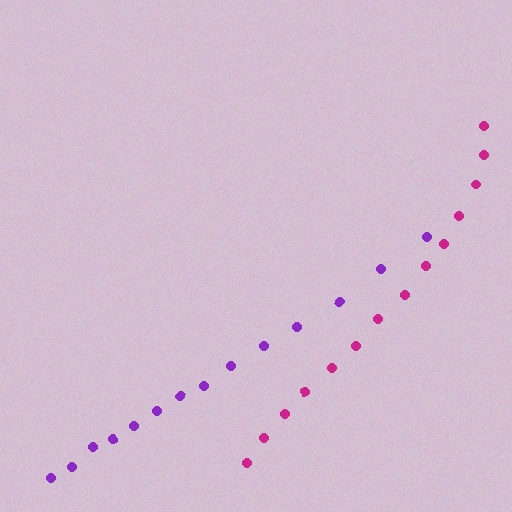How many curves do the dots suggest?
There are 2 distinct paths.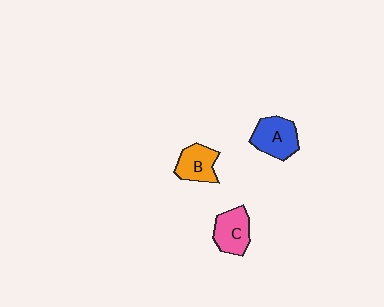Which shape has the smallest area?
Shape B (orange).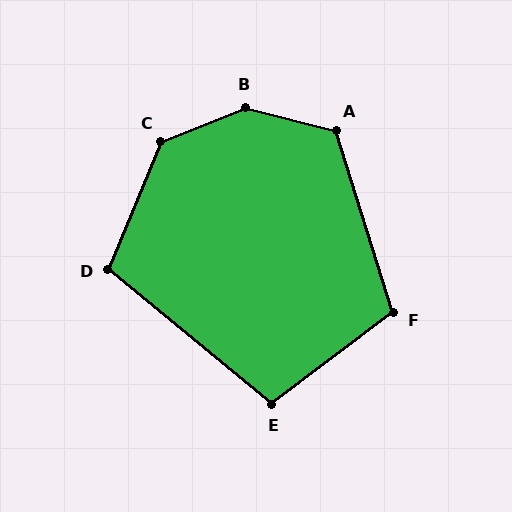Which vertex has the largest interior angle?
B, at approximately 144 degrees.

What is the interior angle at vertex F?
Approximately 109 degrees (obtuse).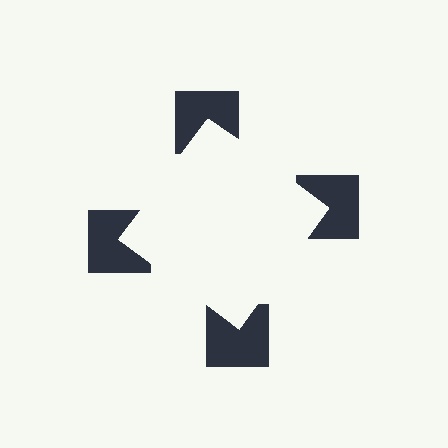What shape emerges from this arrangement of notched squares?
An illusory square — its edges are inferred from the aligned wedge cuts in the notched squares, not physically drawn.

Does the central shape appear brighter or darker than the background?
It typically appears slightly brighter than the background, even though no actual brightness change is drawn.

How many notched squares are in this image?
There are 4 — one at each vertex of the illusory square.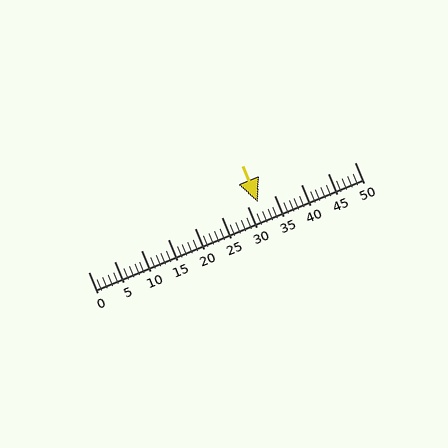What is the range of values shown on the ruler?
The ruler shows values from 0 to 50.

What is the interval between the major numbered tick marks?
The major tick marks are spaced 5 units apart.